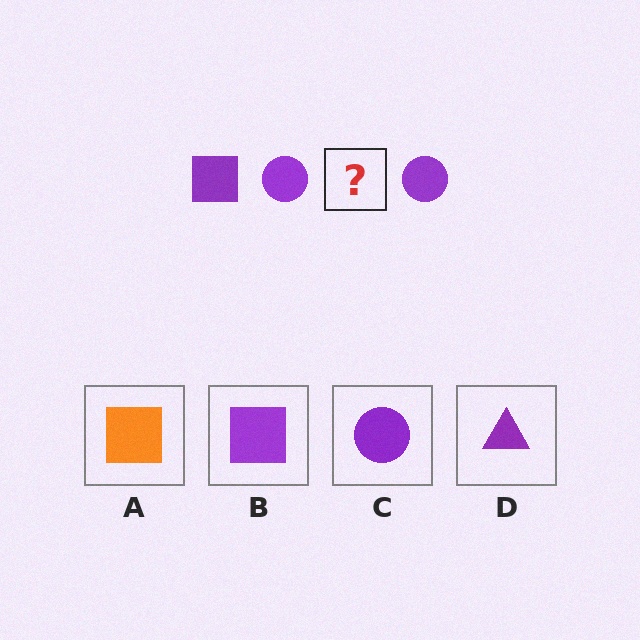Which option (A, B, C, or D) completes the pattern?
B.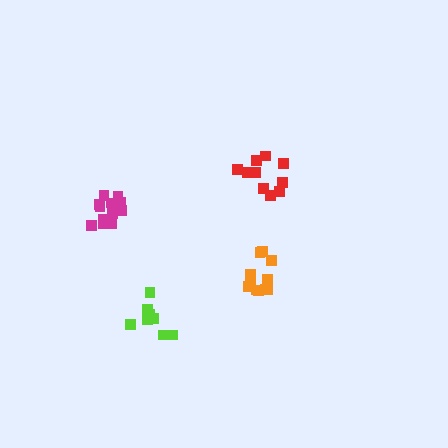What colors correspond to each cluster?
The clusters are colored: red, magenta, lime, orange.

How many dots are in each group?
Group 1: 10 dots, Group 2: 13 dots, Group 3: 8 dots, Group 4: 11 dots (42 total).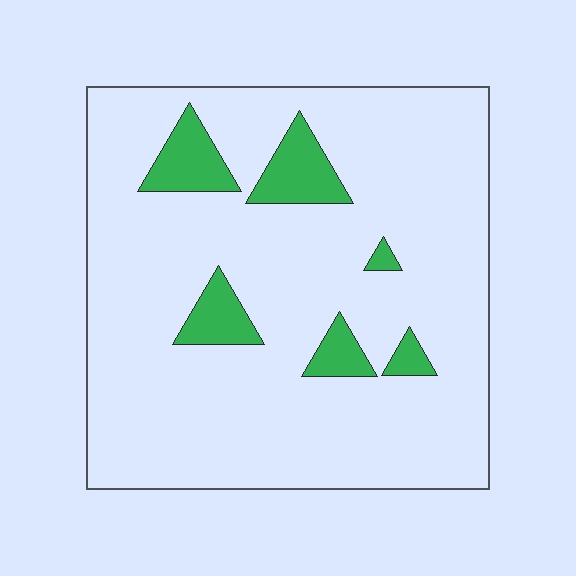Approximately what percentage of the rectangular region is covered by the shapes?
Approximately 10%.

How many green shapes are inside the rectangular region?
6.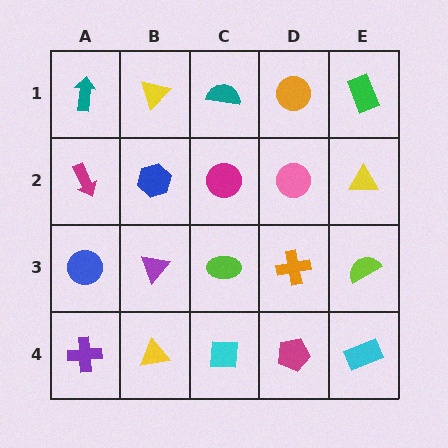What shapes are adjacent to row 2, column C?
A teal semicircle (row 1, column C), a lime ellipse (row 3, column C), a blue hexagon (row 2, column B), a pink circle (row 2, column D).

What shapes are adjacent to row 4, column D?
An orange cross (row 3, column D), a cyan square (row 4, column C), a cyan rectangle (row 4, column E).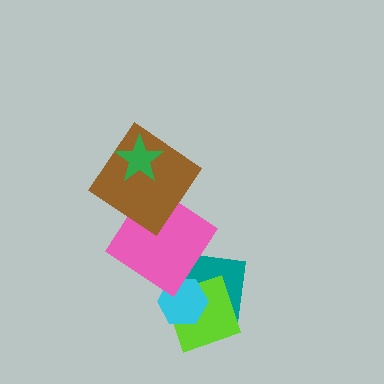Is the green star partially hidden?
No, no other shape covers it.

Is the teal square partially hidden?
Yes, it is partially covered by another shape.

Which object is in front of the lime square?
The cyan hexagon is in front of the lime square.